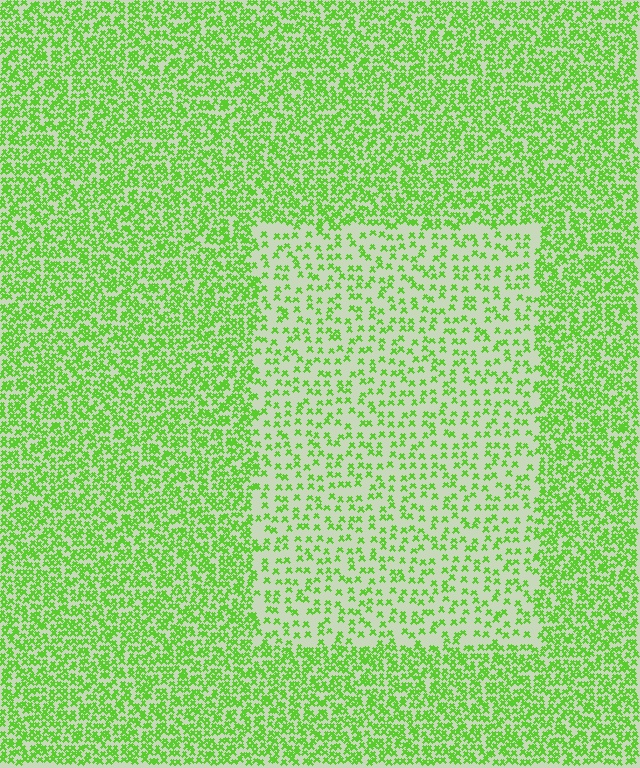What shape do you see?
I see a rectangle.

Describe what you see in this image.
The image contains small lime elements arranged at two different densities. A rectangle-shaped region is visible where the elements are less densely packed than the surrounding area.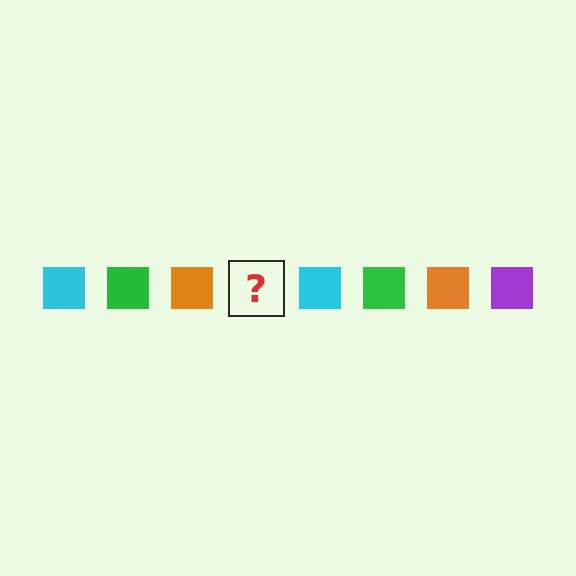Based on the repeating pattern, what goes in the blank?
The blank should be a purple square.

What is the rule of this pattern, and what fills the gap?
The rule is that the pattern cycles through cyan, green, orange, purple squares. The gap should be filled with a purple square.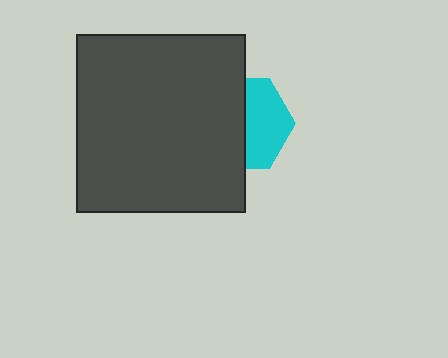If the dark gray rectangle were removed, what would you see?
You would see the complete cyan hexagon.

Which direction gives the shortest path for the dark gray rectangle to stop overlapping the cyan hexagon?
Moving left gives the shortest separation.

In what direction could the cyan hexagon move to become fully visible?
The cyan hexagon could move right. That would shift it out from behind the dark gray rectangle entirely.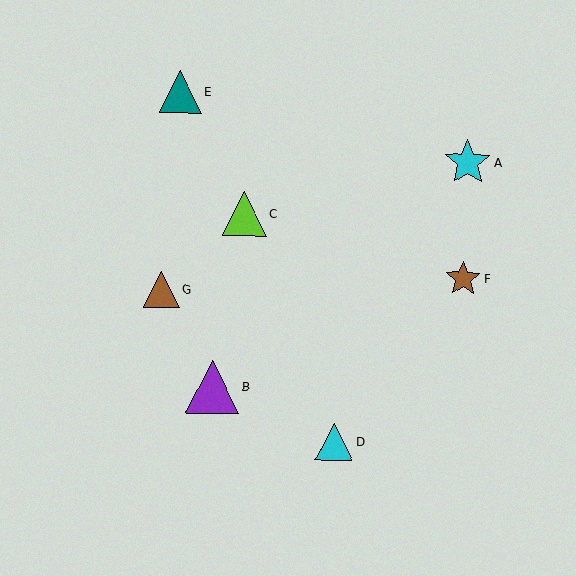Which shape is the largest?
The purple triangle (labeled B) is the largest.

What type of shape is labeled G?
Shape G is a brown triangle.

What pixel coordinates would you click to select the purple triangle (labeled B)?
Click at (212, 387) to select the purple triangle B.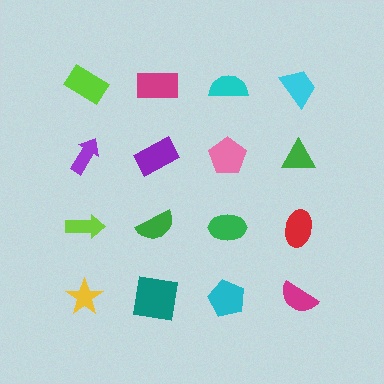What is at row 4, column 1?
A yellow star.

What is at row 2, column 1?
A purple arrow.